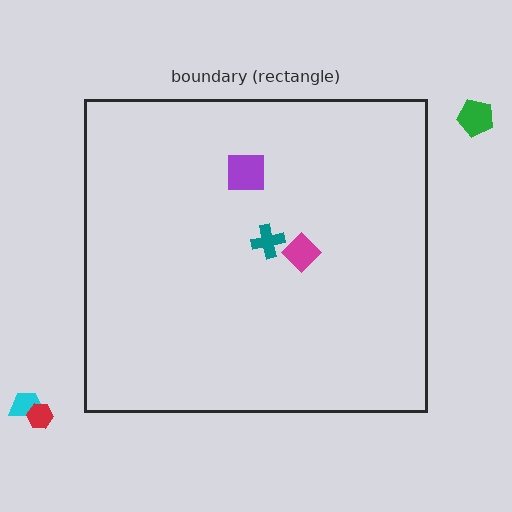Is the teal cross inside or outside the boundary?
Inside.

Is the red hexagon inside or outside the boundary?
Outside.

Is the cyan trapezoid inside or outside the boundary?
Outside.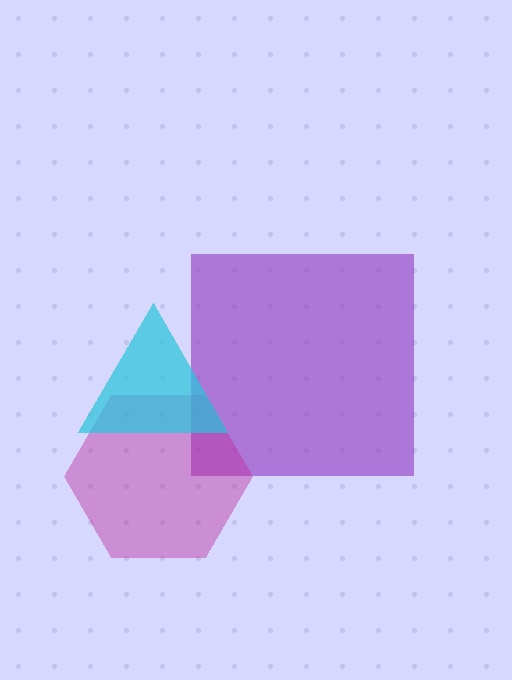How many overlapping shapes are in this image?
There are 3 overlapping shapes in the image.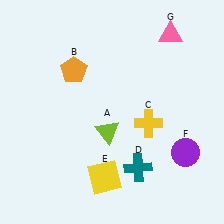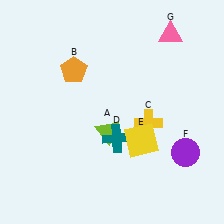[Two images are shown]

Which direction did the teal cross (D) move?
The teal cross (D) moved up.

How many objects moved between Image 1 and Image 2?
2 objects moved between the two images.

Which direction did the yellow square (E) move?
The yellow square (E) moved up.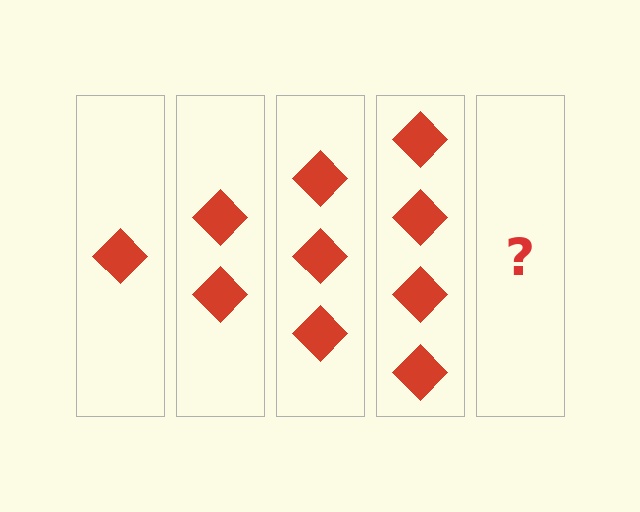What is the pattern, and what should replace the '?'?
The pattern is that each step adds one more diamond. The '?' should be 5 diamonds.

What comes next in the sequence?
The next element should be 5 diamonds.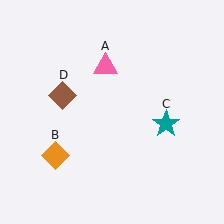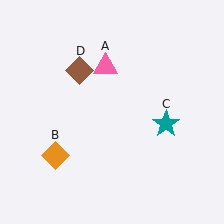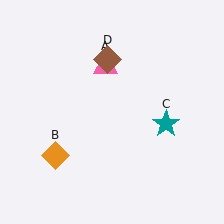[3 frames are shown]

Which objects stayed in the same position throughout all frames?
Pink triangle (object A) and orange diamond (object B) and teal star (object C) remained stationary.